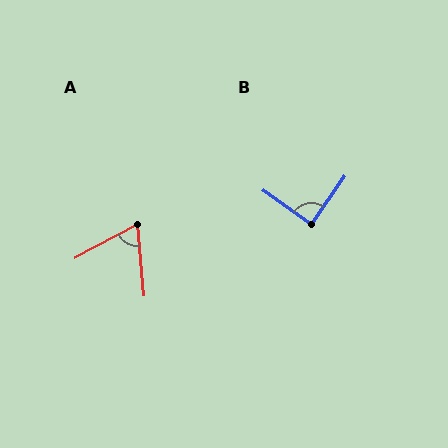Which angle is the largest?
B, at approximately 89 degrees.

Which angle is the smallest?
A, at approximately 67 degrees.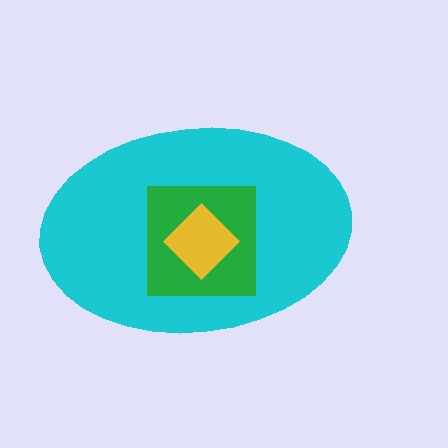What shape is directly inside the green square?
The yellow diamond.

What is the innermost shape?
The yellow diamond.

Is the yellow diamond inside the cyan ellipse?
Yes.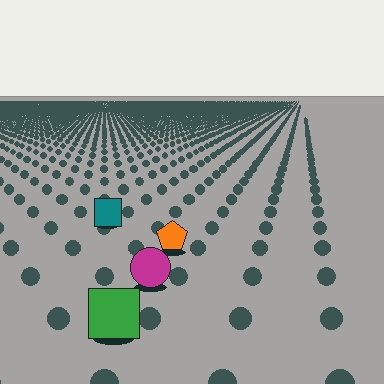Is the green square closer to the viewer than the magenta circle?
Yes. The green square is closer — you can tell from the texture gradient: the ground texture is coarser near it.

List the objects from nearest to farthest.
From nearest to farthest: the green square, the magenta circle, the orange pentagon, the teal square.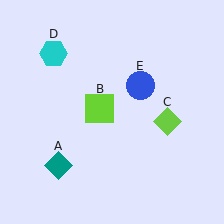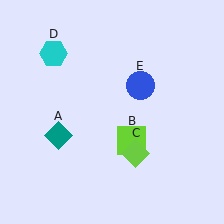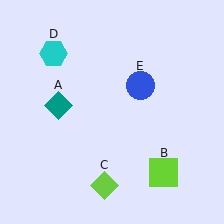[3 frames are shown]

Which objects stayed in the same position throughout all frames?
Cyan hexagon (object D) and blue circle (object E) remained stationary.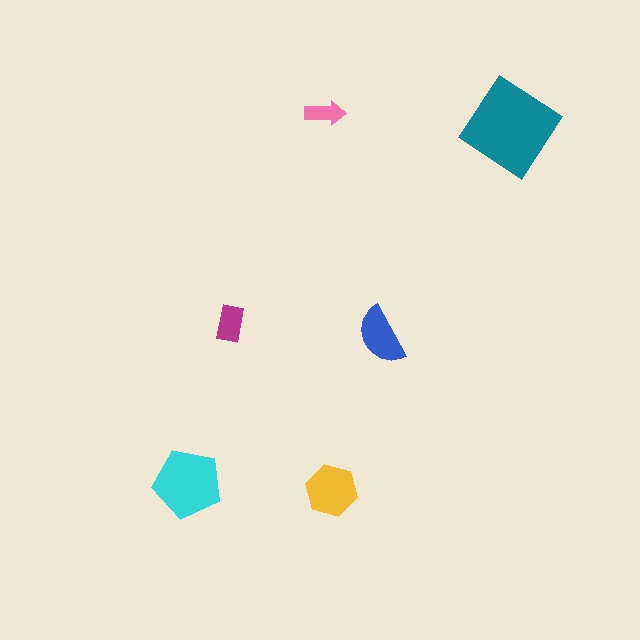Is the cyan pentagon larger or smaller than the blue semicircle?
Larger.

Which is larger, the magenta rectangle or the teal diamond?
The teal diamond.